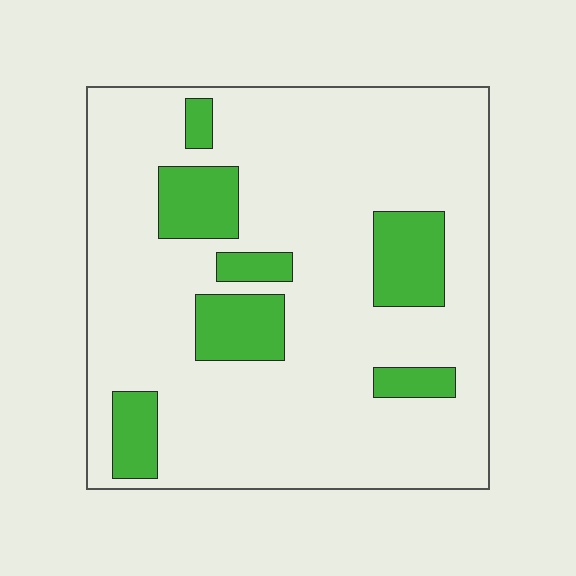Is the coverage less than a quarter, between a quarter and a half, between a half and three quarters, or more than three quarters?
Less than a quarter.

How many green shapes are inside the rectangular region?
7.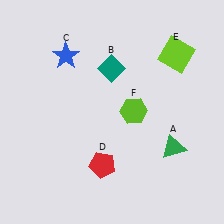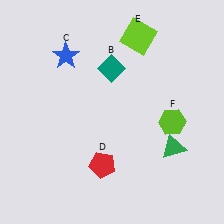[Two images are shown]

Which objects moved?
The objects that moved are: the lime square (E), the lime hexagon (F).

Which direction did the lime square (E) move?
The lime square (E) moved left.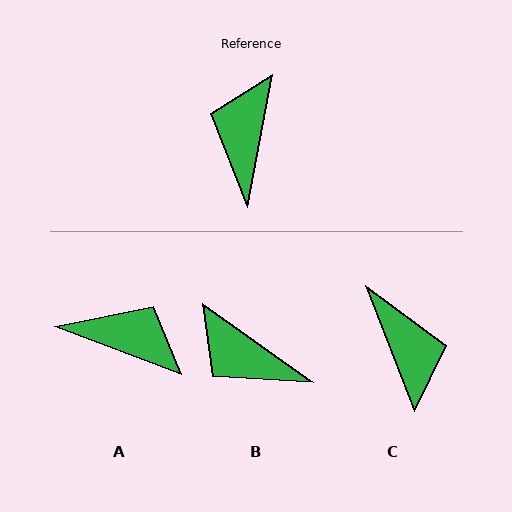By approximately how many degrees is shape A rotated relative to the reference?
Approximately 100 degrees clockwise.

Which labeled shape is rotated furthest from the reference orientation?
C, about 149 degrees away.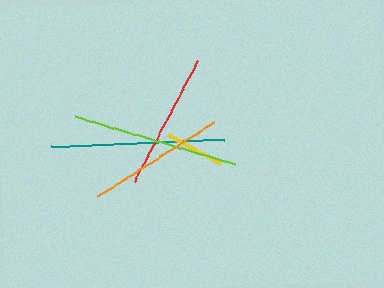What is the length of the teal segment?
The teal segment is approximately 173 pixels long.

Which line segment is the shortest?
The yellow line is the shortest at approximately 60 pixels.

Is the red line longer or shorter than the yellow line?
The red line is longer than the yellow line.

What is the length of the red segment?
The red segment is approximately 137 pixels long.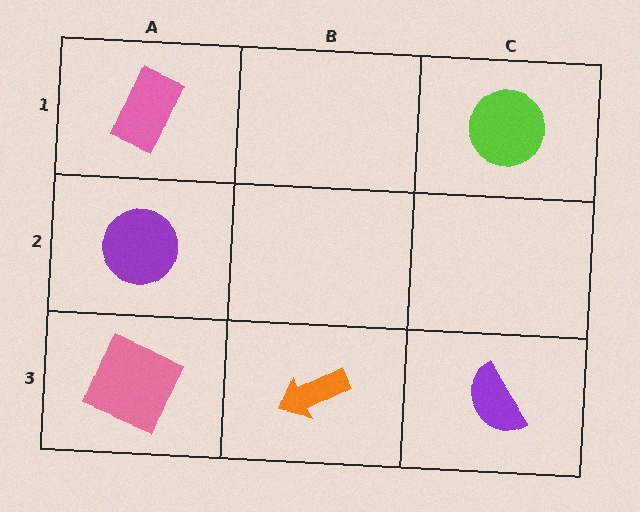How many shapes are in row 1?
2 shapes.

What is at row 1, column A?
A pink rectangle.